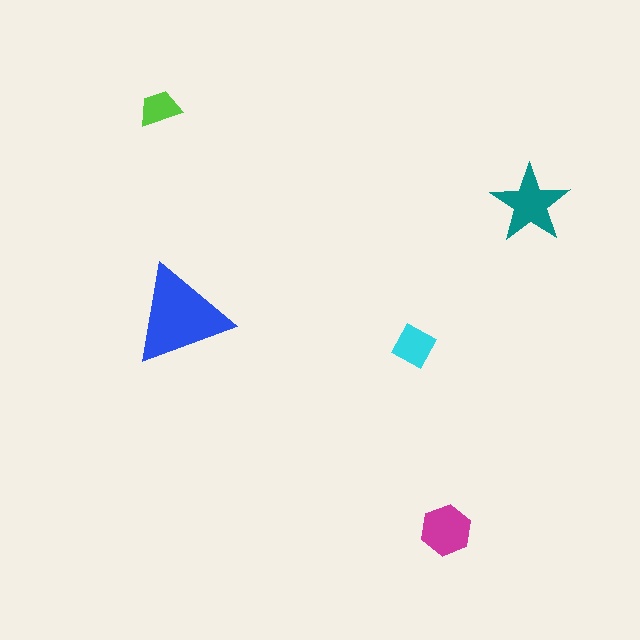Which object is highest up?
The lime trapezoid is topmost.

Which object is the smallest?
The lime trapezoid.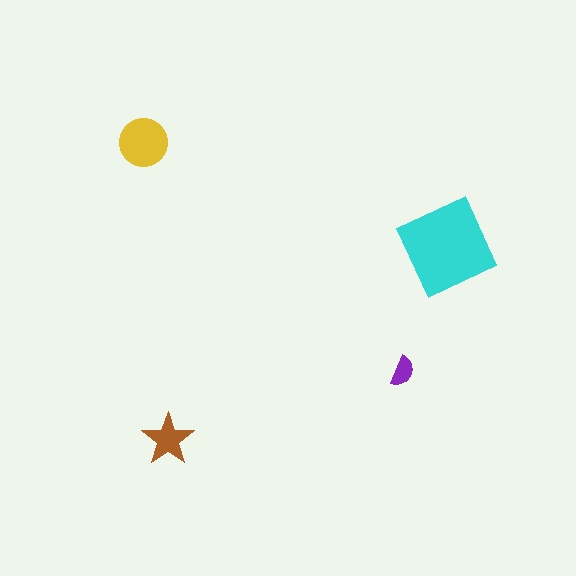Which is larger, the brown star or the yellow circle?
The yellow circle.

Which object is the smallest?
The purple semicircle.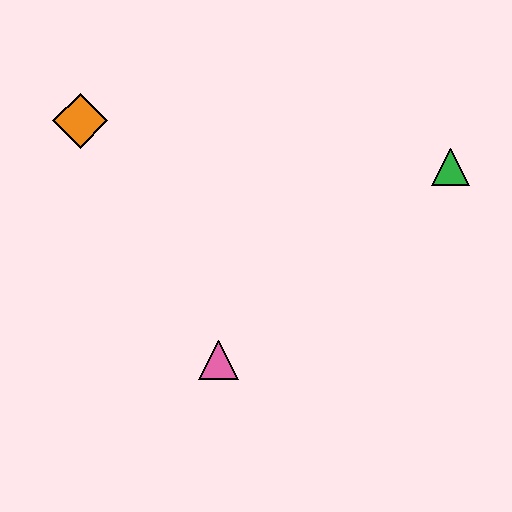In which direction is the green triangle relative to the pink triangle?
The green triangle is to the right of the pink triangle.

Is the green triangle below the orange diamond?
Yes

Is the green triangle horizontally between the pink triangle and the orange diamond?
No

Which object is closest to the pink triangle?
The orange diamond is closest to the pink triangle.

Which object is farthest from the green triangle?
The orange diamond is farthest from the green triangle.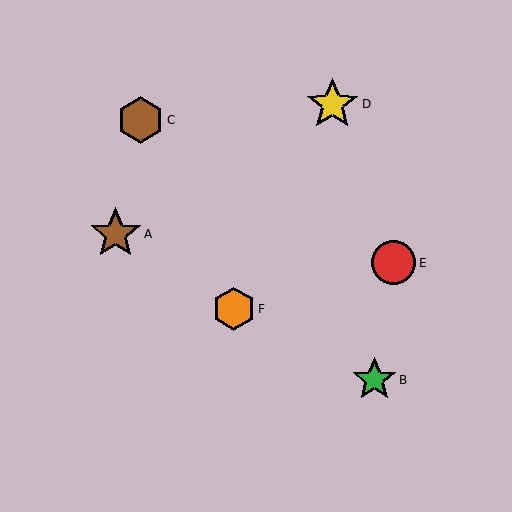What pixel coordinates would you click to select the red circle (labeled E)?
Click at (394, 263) to select the red circle E.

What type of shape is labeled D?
Shape D is a yellow star.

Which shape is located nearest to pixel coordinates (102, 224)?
The brown star (labeled A) at (116, 234) is nearest to that location.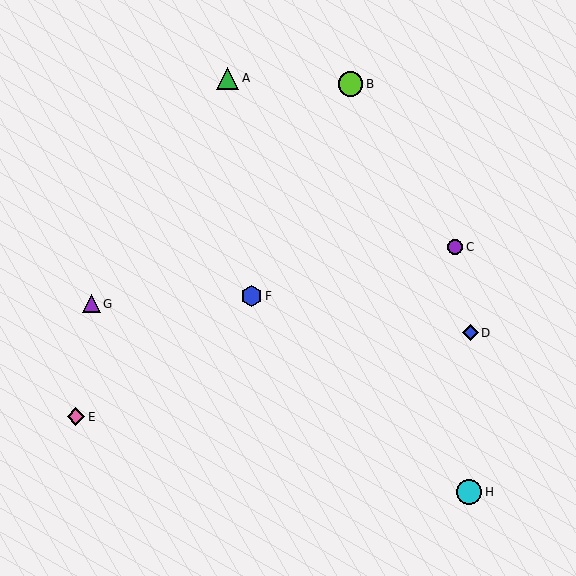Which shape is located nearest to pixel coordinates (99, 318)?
The purple triangle (labeled G) at (91, 304) is nearest to that location.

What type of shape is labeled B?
Shape B is a lime circle.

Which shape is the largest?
The lime circle (labeled B) is the largest.